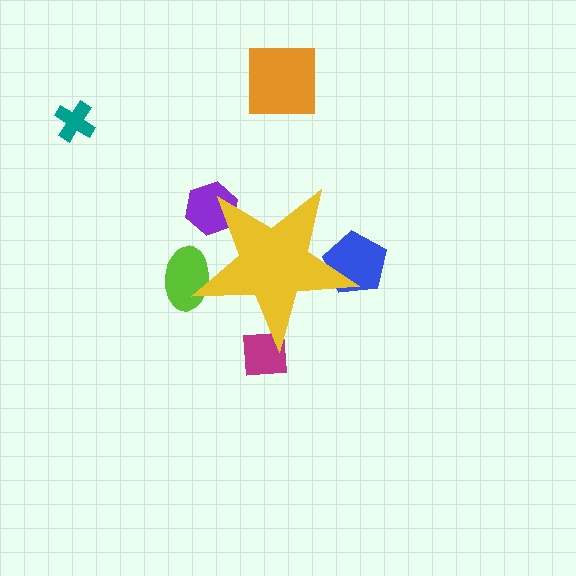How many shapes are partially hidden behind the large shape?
4 shapes are partially hidden.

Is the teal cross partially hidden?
No, the teal cross is fully visible.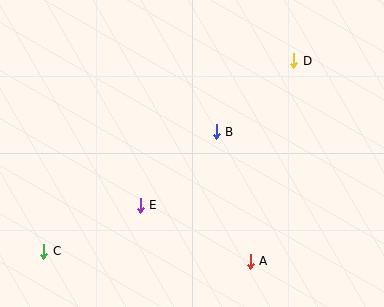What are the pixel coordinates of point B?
Point B is at (216, 132).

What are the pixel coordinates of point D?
Point D is at (294, 61).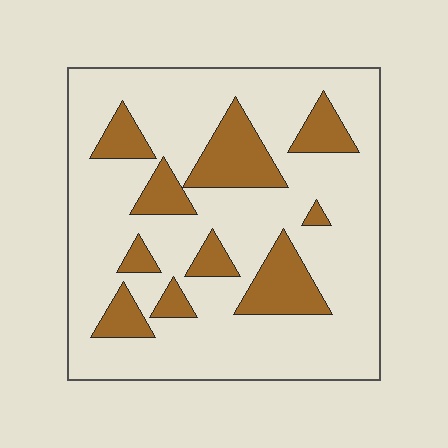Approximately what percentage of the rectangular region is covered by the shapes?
Approximately 20%.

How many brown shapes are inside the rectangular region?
10.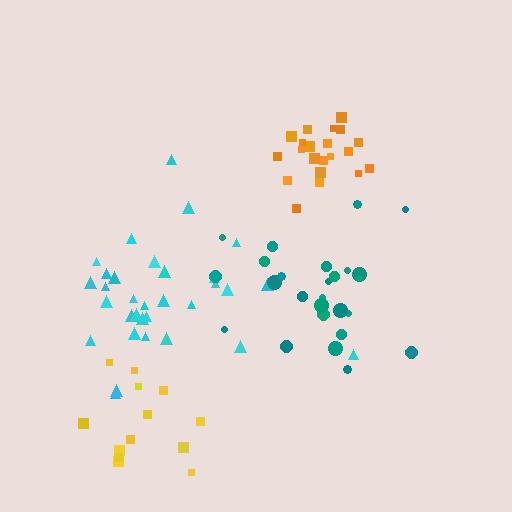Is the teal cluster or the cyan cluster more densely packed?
Teal.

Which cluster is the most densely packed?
Orange.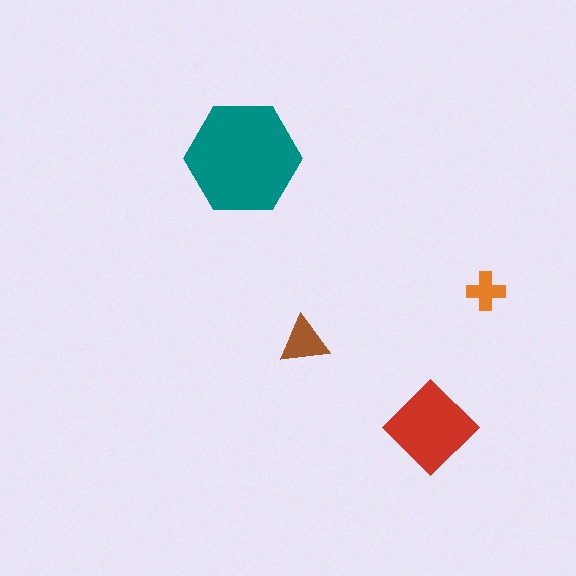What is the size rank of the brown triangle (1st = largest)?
3rd.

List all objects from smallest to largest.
The orange cross, the brown triangle, the red diamond, the teal hexagon.